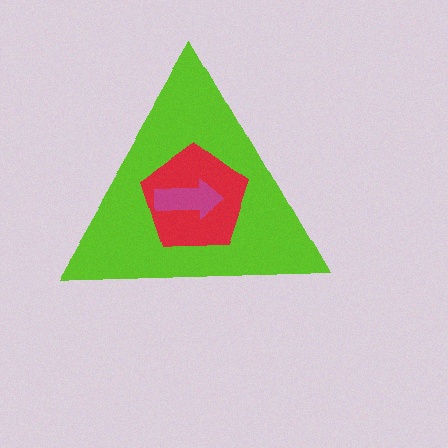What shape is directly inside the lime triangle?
The red pentagon.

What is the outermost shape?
The lime triangle.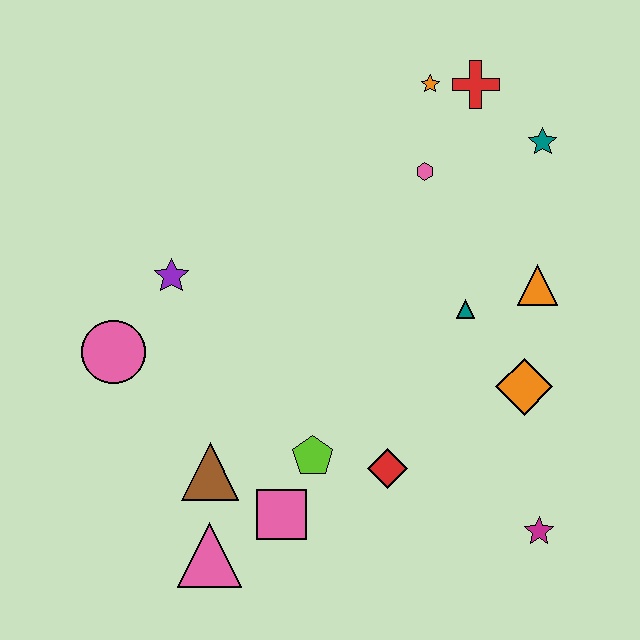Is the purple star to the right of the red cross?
No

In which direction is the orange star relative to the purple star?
The orange star is to the right of the purple star.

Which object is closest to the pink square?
The lime pentagon is closest to the pink square.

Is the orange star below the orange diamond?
No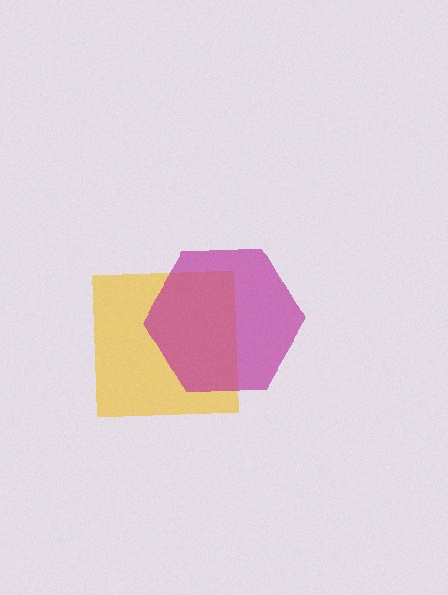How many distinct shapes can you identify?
There are 2 distinct shapes: a yellow square, a magenta hexagon.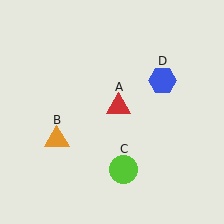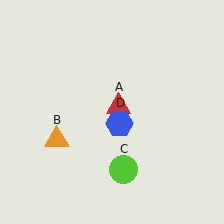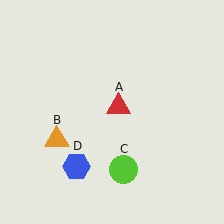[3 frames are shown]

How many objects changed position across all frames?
1 object changed position: blue hexagon (object D).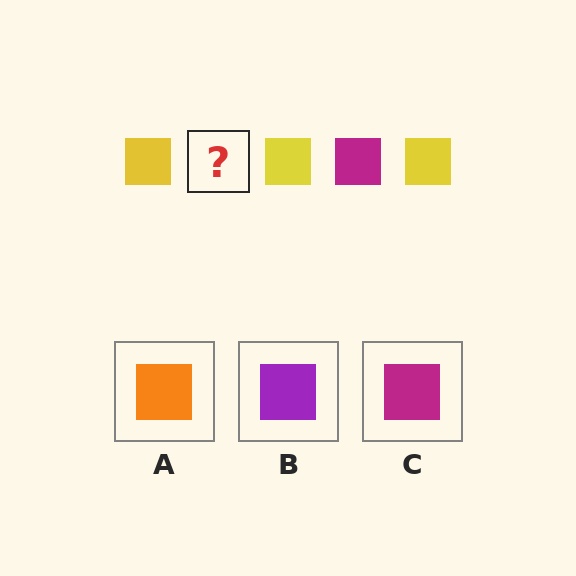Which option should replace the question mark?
Option C.